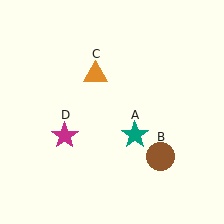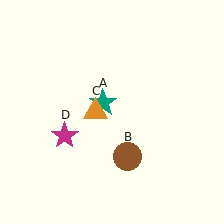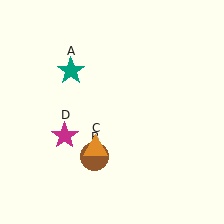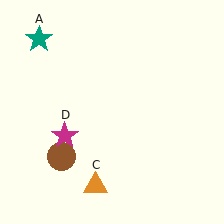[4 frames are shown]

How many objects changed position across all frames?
3 objects changed position: teal star (object A), brown circle (object B), orange triangle (object C).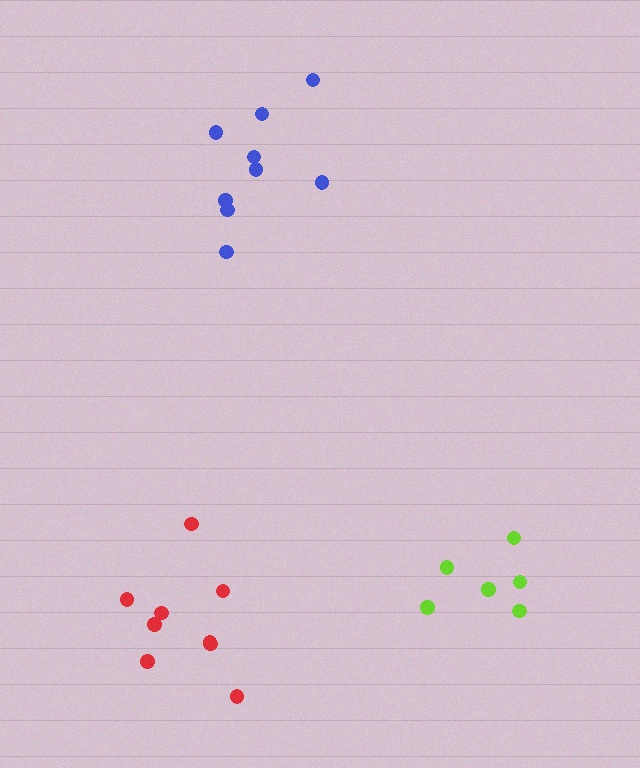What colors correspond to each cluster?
The clusters are colored: blue, red, lime.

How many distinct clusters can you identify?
There are 3 distinct clusters.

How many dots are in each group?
Group 1: 9 dots, Group 2: 9 dots, Group 3: 6 dots (24 total).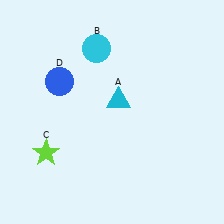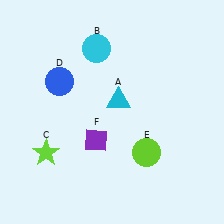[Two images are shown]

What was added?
A lime circle (E), a purple diamond (F) were added in Image 2.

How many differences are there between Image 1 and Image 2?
There are 2 differences between the two images.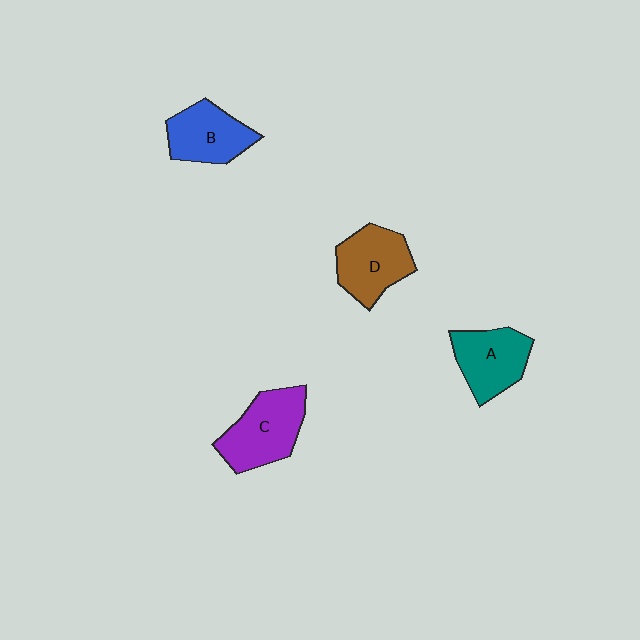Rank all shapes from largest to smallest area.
From largest to smallest: C (purple), D (brown), A (teal), B (blue).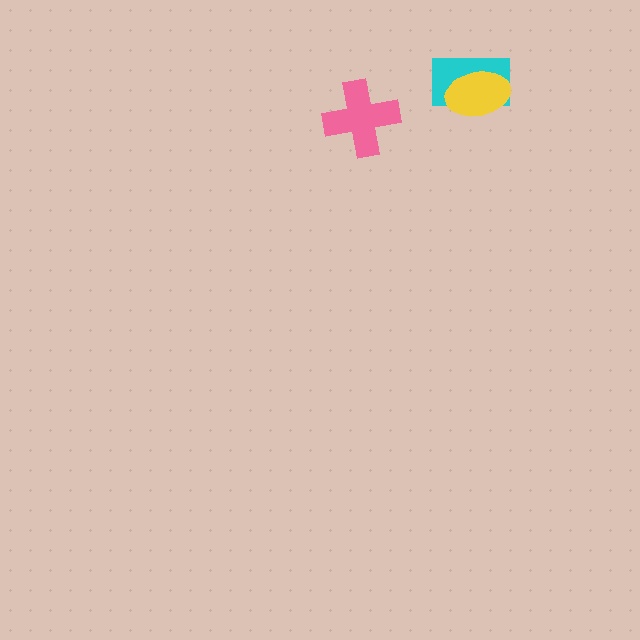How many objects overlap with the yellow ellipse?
1 object overlaps with the yellow ellipse.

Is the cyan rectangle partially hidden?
Yes, it is partially covered by another shape.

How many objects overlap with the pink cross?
0 objects overlap with the pink cross.